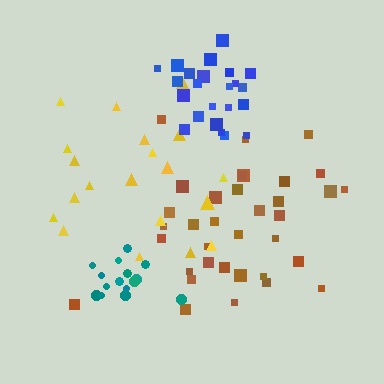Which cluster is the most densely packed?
Teal.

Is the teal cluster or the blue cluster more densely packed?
Teal.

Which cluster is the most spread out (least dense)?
Yellow.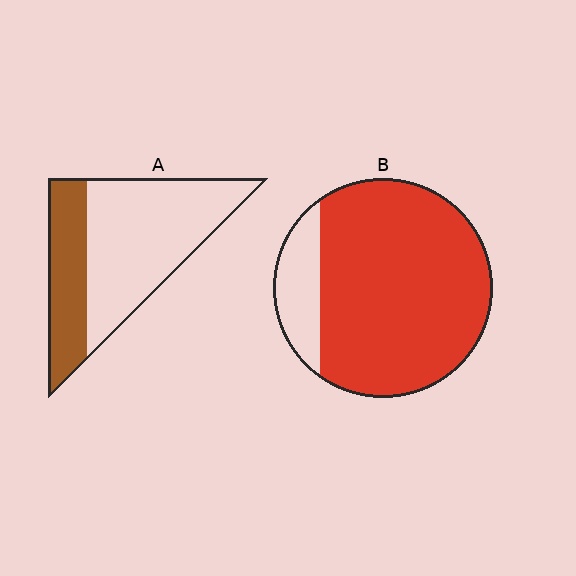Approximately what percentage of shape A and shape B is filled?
A is approximately 30% and B is approximately 85%.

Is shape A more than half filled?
No.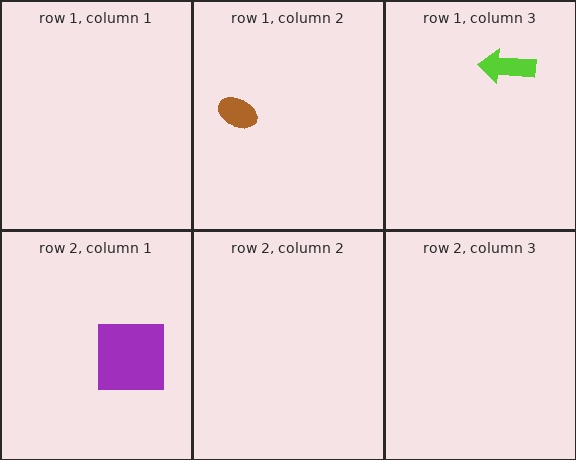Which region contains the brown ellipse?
The row 1, column 2 region.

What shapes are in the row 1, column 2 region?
The brown ellipse.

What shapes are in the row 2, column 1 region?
The purple square.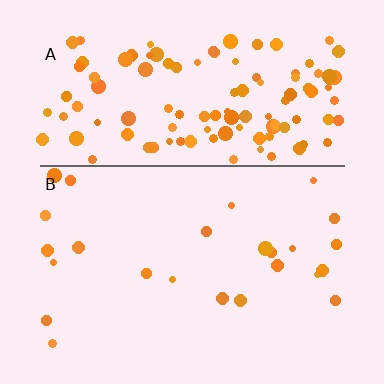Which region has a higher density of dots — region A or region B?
A (the top).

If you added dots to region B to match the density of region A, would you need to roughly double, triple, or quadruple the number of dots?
Approximately quadruple.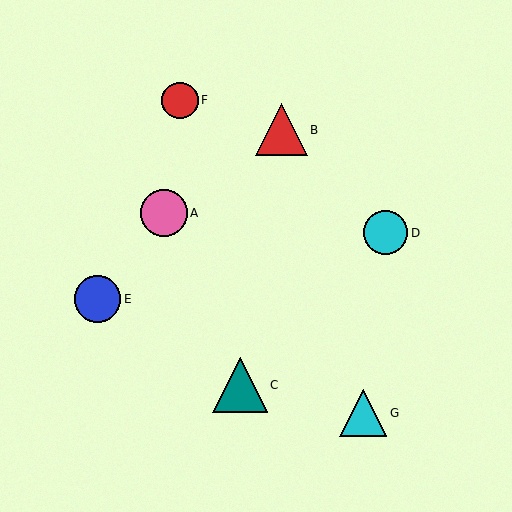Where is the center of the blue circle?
The center of the blue circle is at (98, 299).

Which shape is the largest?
The teal triangle (labeled C) is the largest.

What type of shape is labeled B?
Shape B is a red triangle.